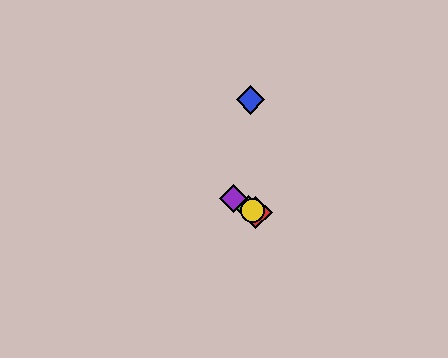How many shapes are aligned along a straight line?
4 shapes (the red diamond, the green diamond, the yellow circle, the purple diamond) are aligned along a straight line.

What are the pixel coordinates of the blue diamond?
The blue diamond is at (251, 100).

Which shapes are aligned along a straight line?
The red diamond, the green diamond, the yellow circle, the purple diamond are aligned along a straight line.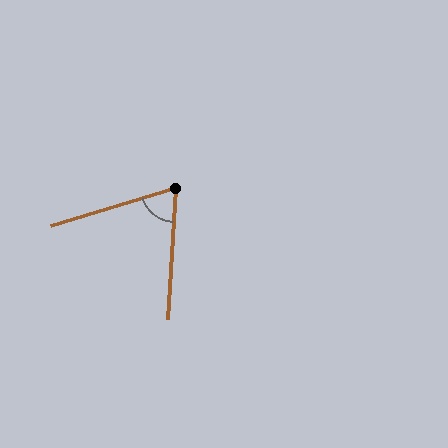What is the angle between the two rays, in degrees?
Approximately 69 degrees.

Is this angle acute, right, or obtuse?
It is acute.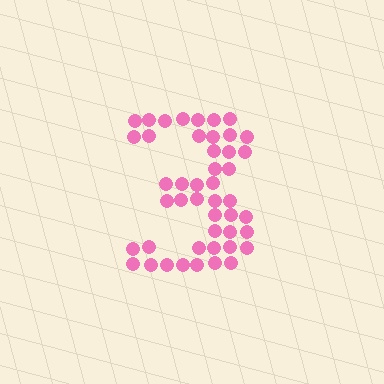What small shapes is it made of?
It is made of small circles.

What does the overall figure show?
The overall figure shows the digit 3.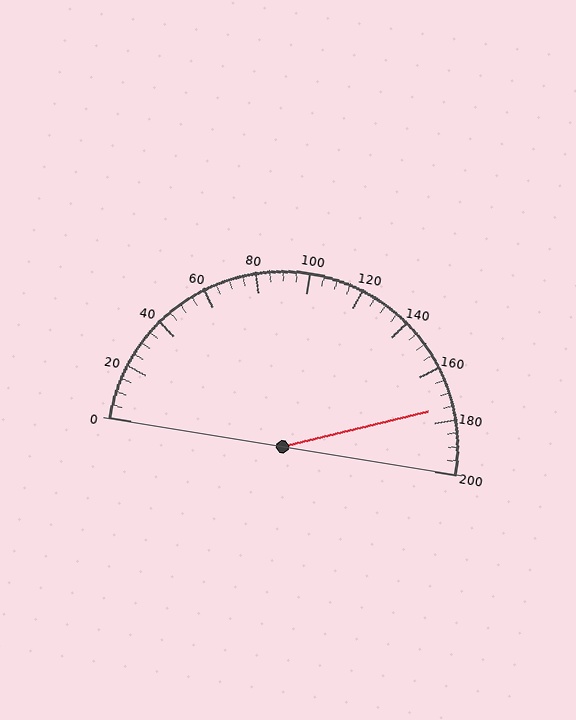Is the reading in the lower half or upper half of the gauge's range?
The reading is in the upper half of the range (0 to 200).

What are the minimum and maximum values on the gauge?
The gauge ranges from 0 to 200.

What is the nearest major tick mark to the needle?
The nearest major tick mark is 180.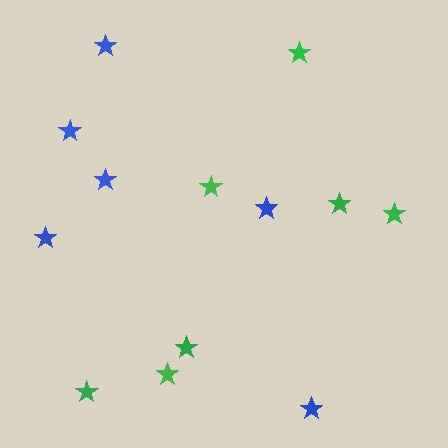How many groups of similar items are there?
There are 2 groups: one group of green stars (7) and one group of blue stars (6).